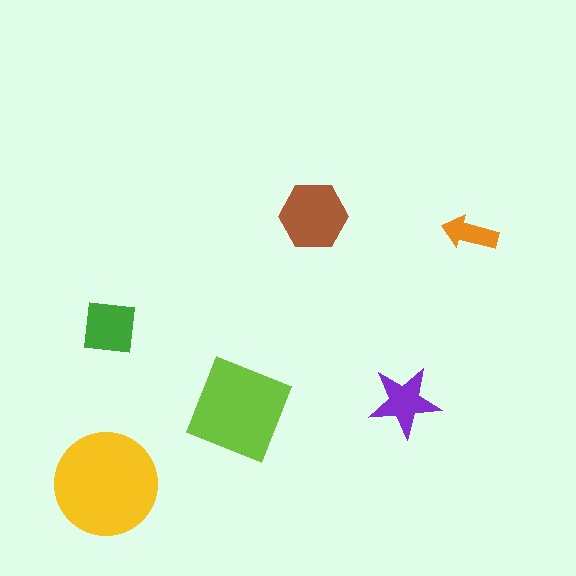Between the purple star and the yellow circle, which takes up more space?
The yellow circle.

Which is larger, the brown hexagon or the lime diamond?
The lime diamond.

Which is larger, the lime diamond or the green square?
The lime diamond.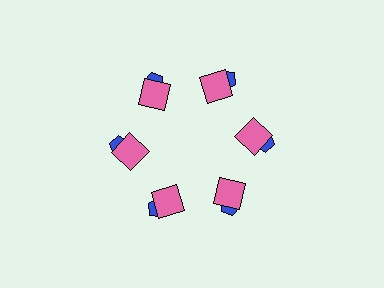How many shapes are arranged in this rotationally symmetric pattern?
There are 12 shapes, arranged in 6 groups of 2.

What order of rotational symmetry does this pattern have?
This pattern has 6-fold rotational symmetry.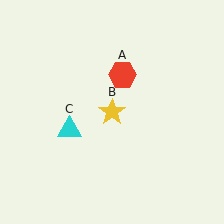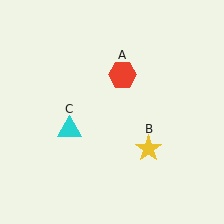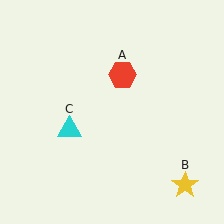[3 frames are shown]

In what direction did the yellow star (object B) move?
The yellow star (object B) moved down and to the right.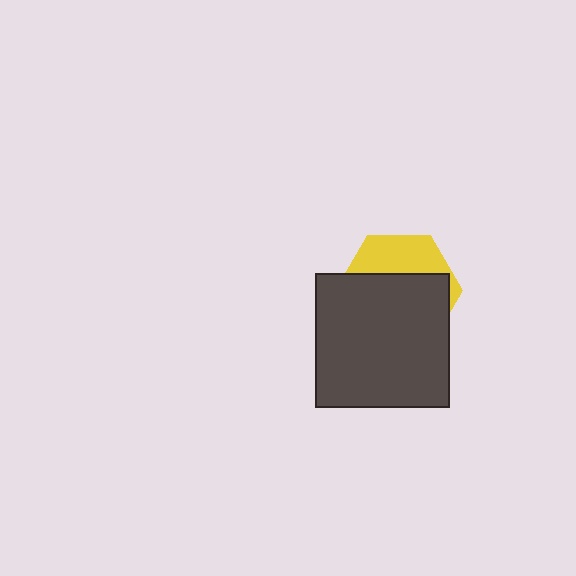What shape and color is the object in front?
The object in front is a dark gray square.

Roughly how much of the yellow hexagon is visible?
A small part of it is visible (roughly 34%).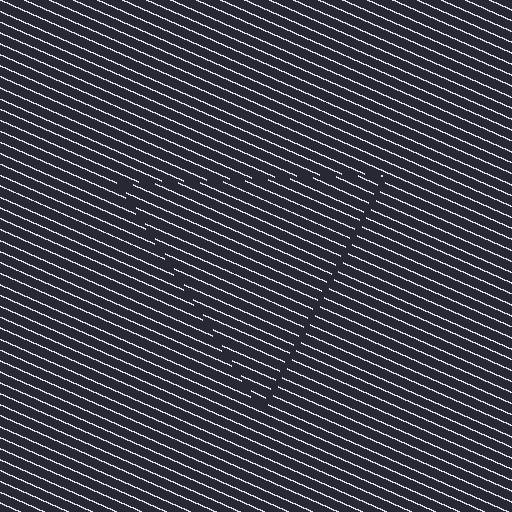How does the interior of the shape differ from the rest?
The interior of the shape contains the same grating, shifted by half a period — the contour is defined by the phase discontinuity where line-ends from the inner and outer gratings abut.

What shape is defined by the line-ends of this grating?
An illusory triangle. The interior of the shape contains the same grating, shifted by half a period — the contour is defined by the phase discontinuity where line-ends from the inner and outer gratings abut.